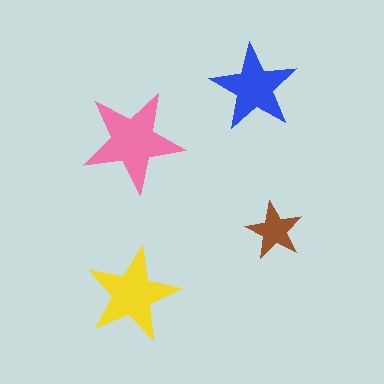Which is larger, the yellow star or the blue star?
The yellow one.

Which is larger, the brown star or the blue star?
The blue one.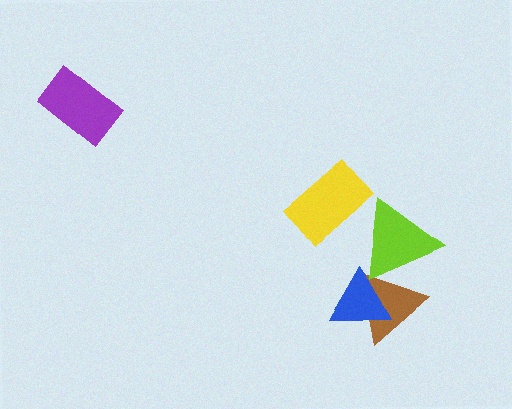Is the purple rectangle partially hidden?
No, no other shape covers it.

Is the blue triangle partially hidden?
Yes, it is partially covered by another shape.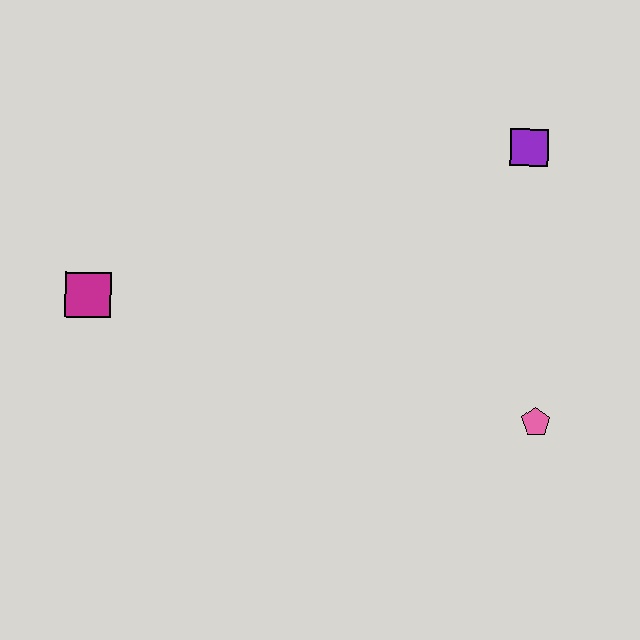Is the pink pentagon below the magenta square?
Yes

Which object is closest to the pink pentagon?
The purple square is closest to the pink pentagon.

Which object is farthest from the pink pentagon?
The magenta square is farthest from the pink pentagon.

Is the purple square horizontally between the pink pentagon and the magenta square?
Yes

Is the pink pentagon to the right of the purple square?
Yes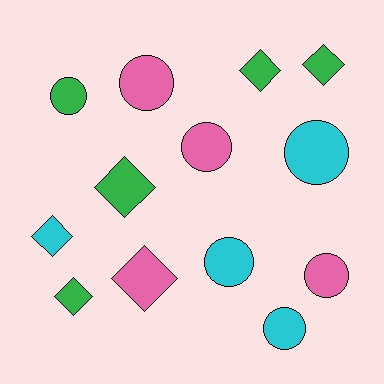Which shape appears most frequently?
Circle, with 7 objects.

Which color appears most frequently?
Green, with 5 objects.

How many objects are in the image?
There are 13 objects.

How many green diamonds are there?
There are 4 green diamonds.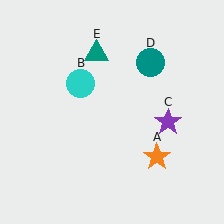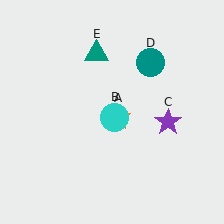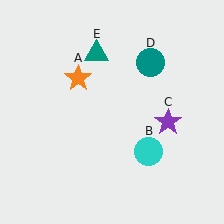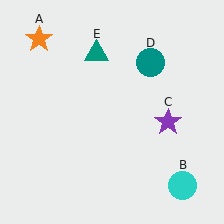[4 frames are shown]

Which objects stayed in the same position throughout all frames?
Purple star (object C) and teal circle (object D) and teal triangle (object E) remained stationary.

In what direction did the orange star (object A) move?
The orange star (object A) moved up and to the left.